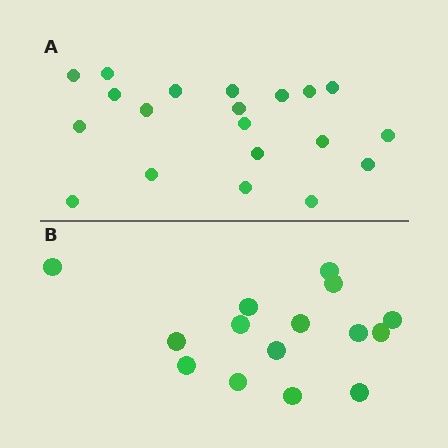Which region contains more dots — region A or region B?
Region A (the top region) has more dots.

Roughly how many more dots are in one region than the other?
Region A has about 5 more dots than region B.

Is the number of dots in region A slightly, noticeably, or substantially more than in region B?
Region A has noticeably more, but not dramatically so. The ratio is roughly 1.3 to 1.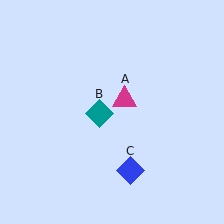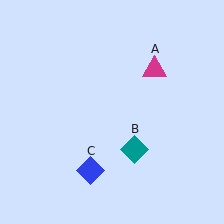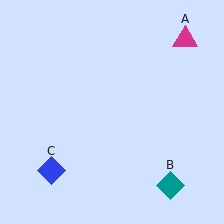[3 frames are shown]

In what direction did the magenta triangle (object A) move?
The magenta triangle (object A) moved up and to the right.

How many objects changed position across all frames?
3 objects changed position: magenta triangle (object A), teal diamond (object B), blue diamond (object C).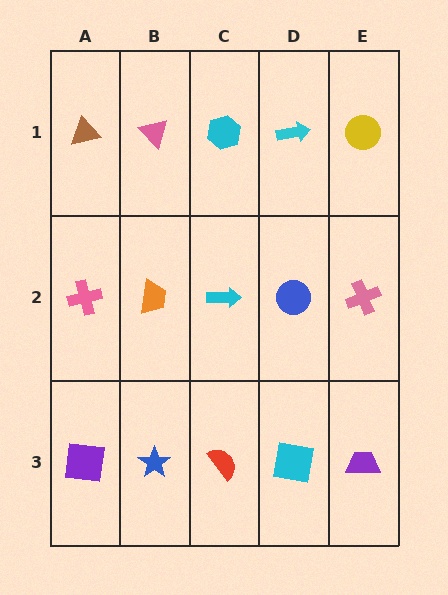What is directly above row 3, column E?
A pink cross.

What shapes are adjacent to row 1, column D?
A blue circle (row 2, column D), a cyan hexagon (row 1, column C), a yellow circle (row 1, column E).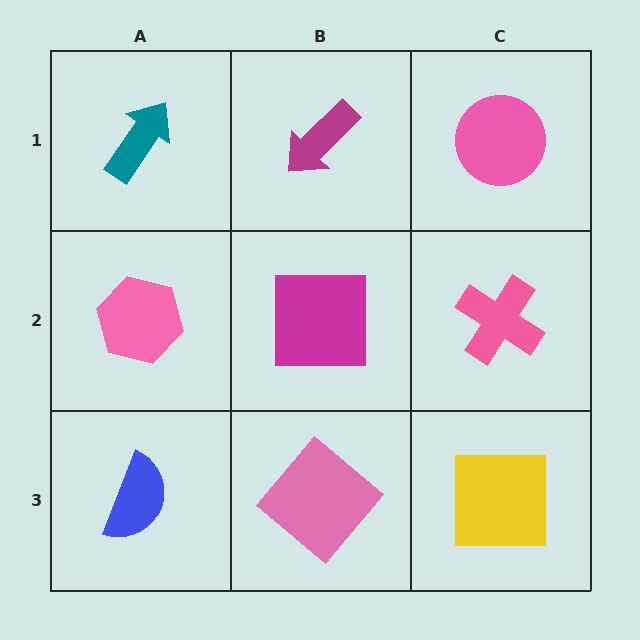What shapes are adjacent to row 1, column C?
A pink cross (row 2, column C), a magenta arrow (row 1, column B).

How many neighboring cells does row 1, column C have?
2.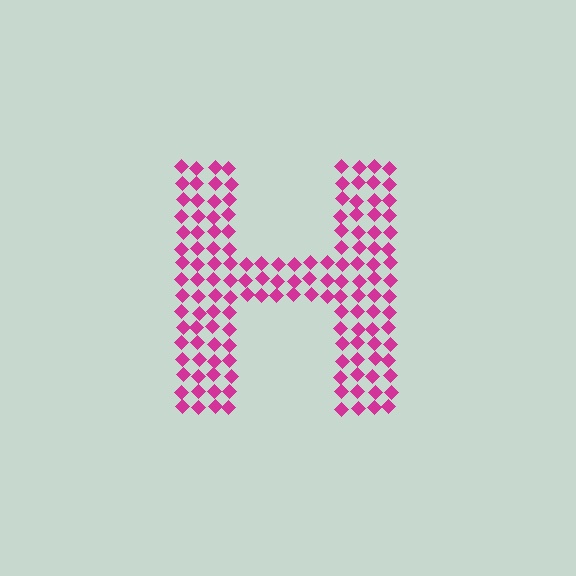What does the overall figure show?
The overall figure shows the letter H.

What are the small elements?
The small elements are diamonds.